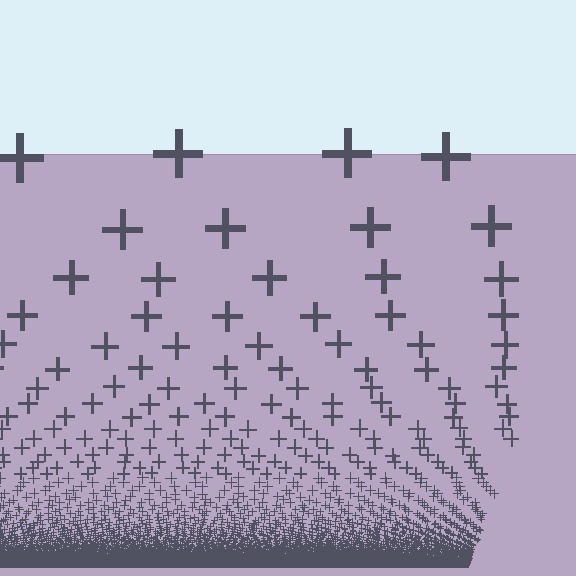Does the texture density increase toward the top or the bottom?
Density increases toward the bottom.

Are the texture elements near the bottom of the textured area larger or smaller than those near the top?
Smaller. The gradient is inverted — elements near the bottom are smaller and denser.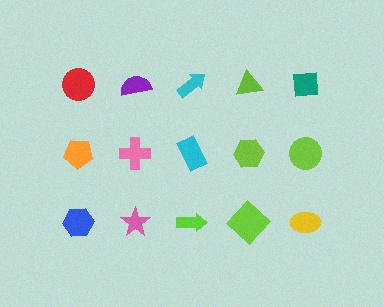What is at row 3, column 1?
A blue hexagon.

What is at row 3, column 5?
A yellow ellipse.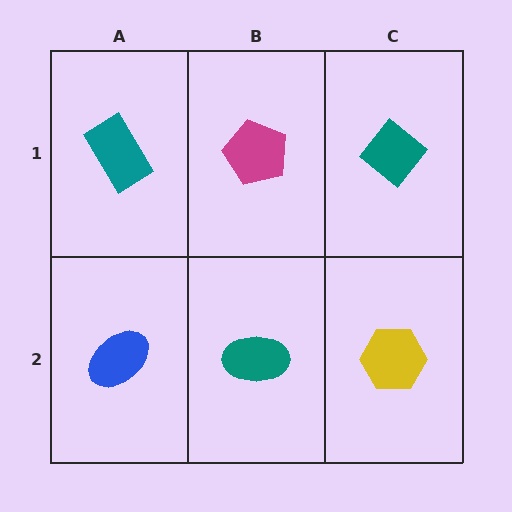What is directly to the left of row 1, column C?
A magenta pentagon.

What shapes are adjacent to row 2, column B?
A magenta pentagon (row 1, column B), a blue ellipse (row 2, column A), a yellow hexagon (row 2, column C).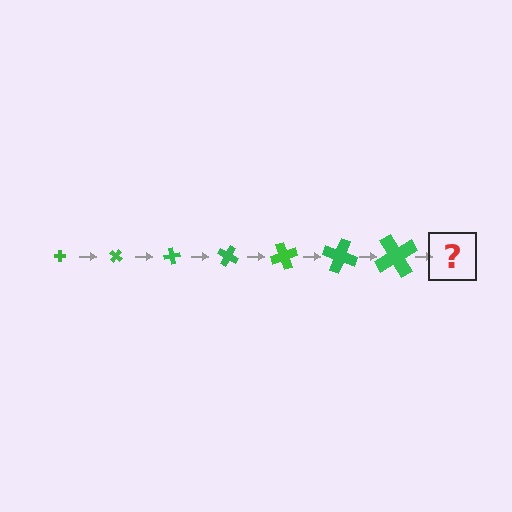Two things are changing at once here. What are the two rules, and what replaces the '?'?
The two rules are that the cross grows larger each step and it rotates 40 degrees each step. The '?' should be a cross, larger than the previous one and rotated 280 degrees from the start.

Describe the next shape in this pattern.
It should be a cross, larger than the previous one and rotated 280 degrees from the start.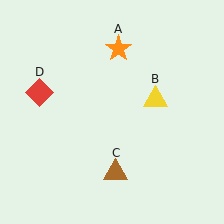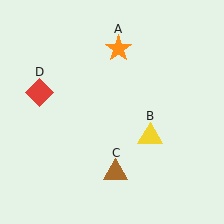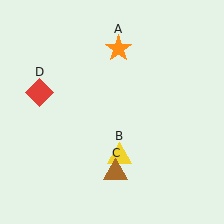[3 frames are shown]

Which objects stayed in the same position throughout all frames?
Orange star (object A) and brown triangle (object C) and red diamond (object D) remained stationary.